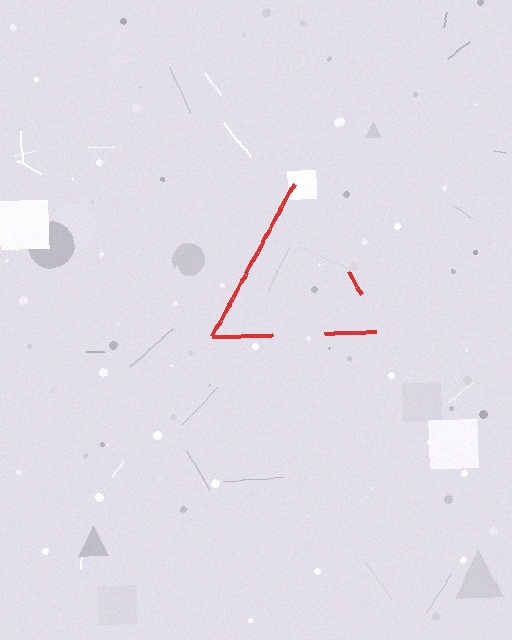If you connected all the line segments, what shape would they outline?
They would outline a triangle.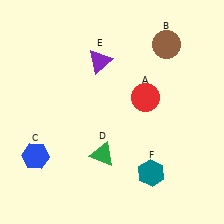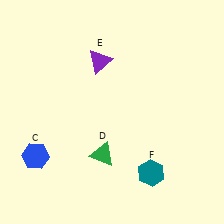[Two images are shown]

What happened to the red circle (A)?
The red circle (A) was removed in Image 2. It was in the top-right area of Image 1.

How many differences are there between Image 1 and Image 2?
There are 2 differences between the two images.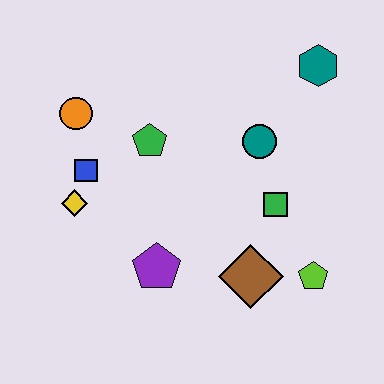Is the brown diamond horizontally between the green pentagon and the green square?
Yes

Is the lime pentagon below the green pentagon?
Yes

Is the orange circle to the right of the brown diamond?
No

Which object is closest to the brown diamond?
The lime pentagon is closest to the brown diamond.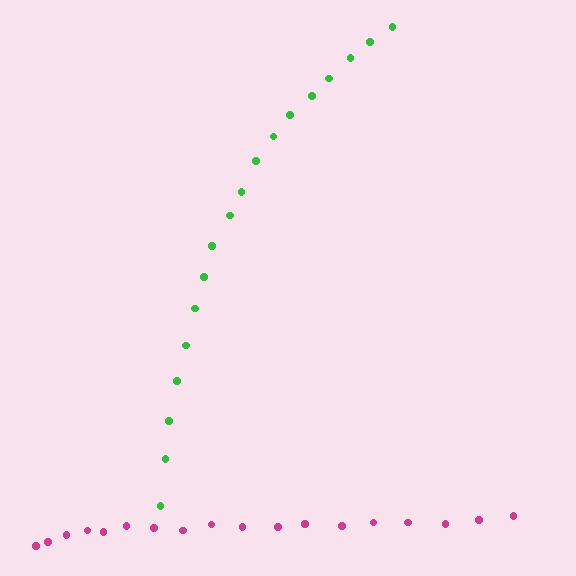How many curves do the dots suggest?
There are 2 distinct paths.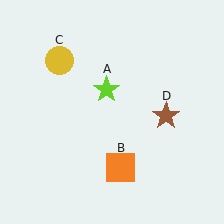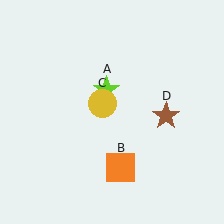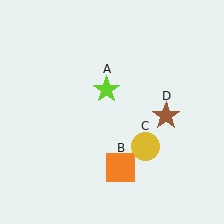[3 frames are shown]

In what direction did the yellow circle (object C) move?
The yellow circle (object C) moved down and to the right.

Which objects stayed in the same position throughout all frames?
Lime star (object A) and orange square (object B) and brown star (object D) remained stationary.